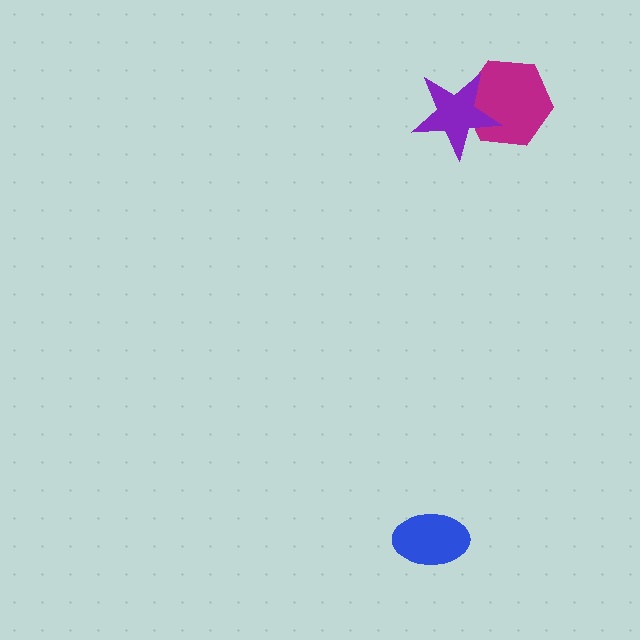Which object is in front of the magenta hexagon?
The purple star is in front of the magenta hexagon.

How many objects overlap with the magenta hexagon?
1 object overlaps with the magenta hexagon.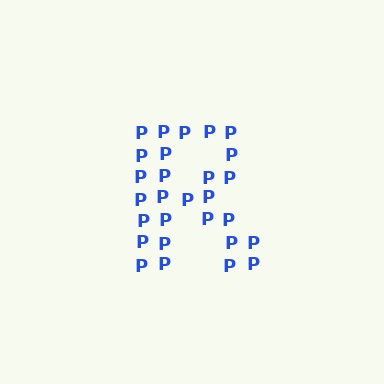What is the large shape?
The large shape is the letter R.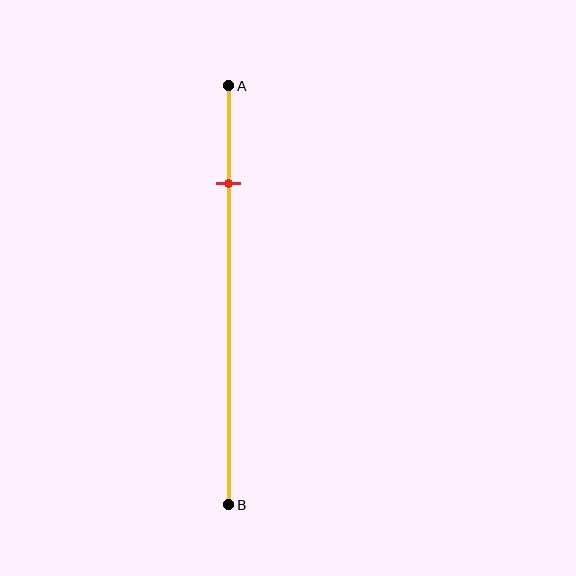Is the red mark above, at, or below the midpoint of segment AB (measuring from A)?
The red mark is above the midpoint of segment AB.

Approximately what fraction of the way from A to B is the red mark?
The red mark is approximately 25% of the way from A to B.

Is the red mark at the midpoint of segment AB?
No, the mark is at about 25% from A, not at the 50% midpoint.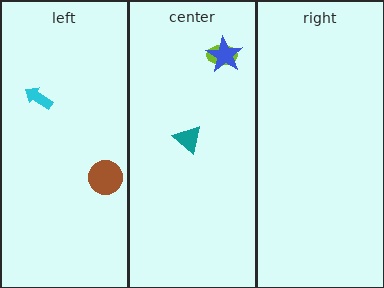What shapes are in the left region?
The brown circle, the cyan arrow.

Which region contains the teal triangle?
The center region.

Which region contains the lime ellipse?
The center region.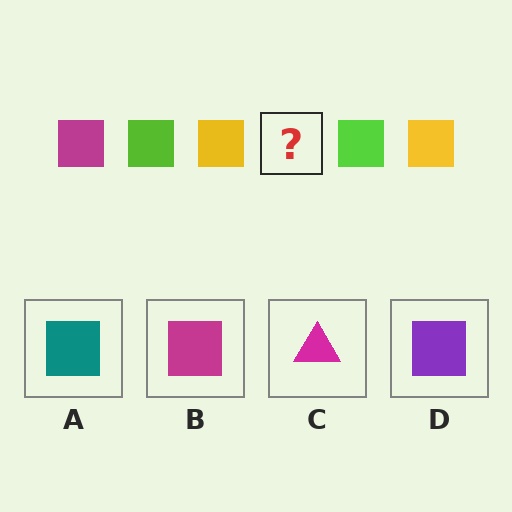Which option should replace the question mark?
Option B.